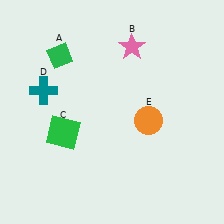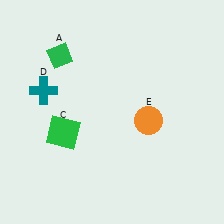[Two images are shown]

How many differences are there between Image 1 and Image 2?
There is 1 difference between the two images.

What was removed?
The pink star (B) was removed in Image 2.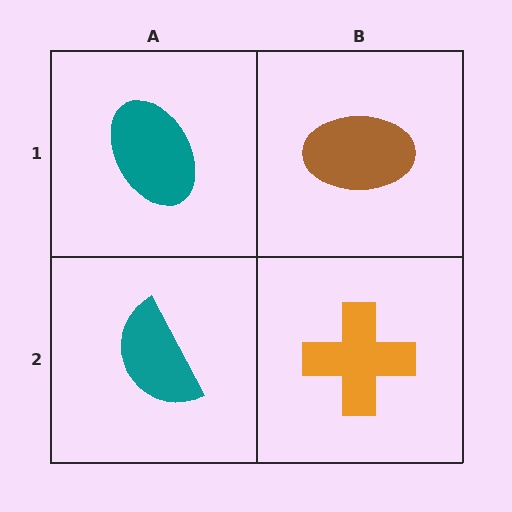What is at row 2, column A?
A teal semicircle.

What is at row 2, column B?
An orange cross.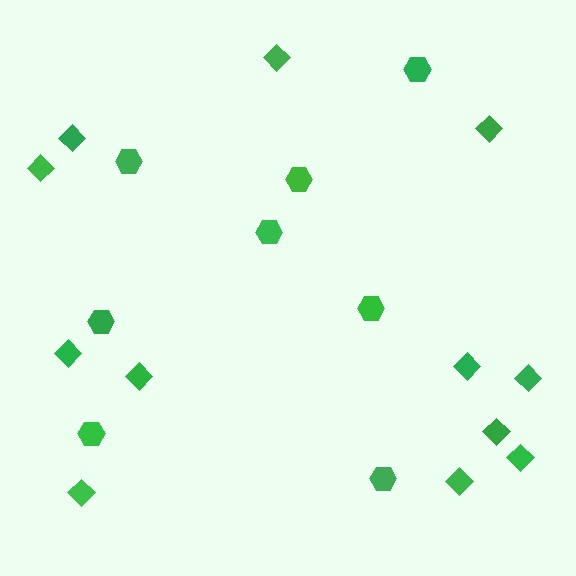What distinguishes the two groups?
There are 2 groups: one group of hexagons (8) and one group of diamonds (12).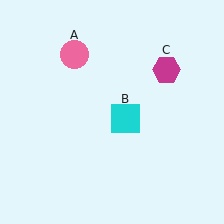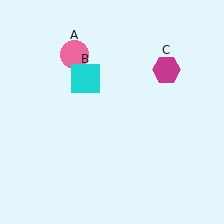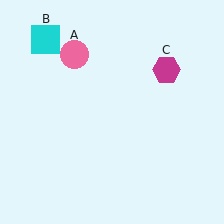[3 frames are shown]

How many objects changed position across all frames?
1 object changed position: cyan square (object B).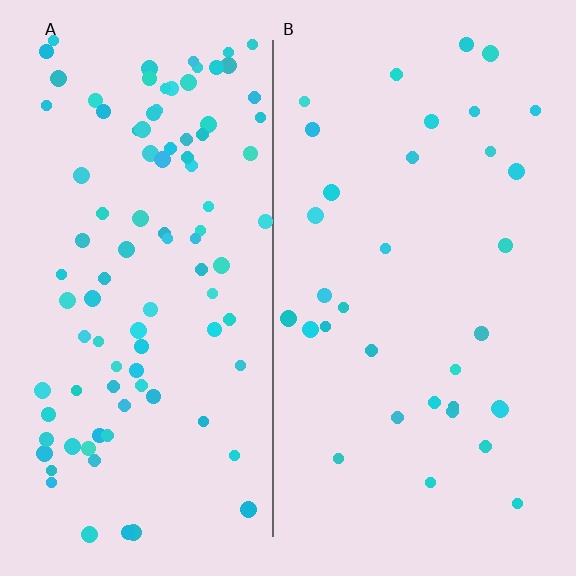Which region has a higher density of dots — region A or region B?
A (the left).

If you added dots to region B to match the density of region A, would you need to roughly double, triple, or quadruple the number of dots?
Approximately triple.